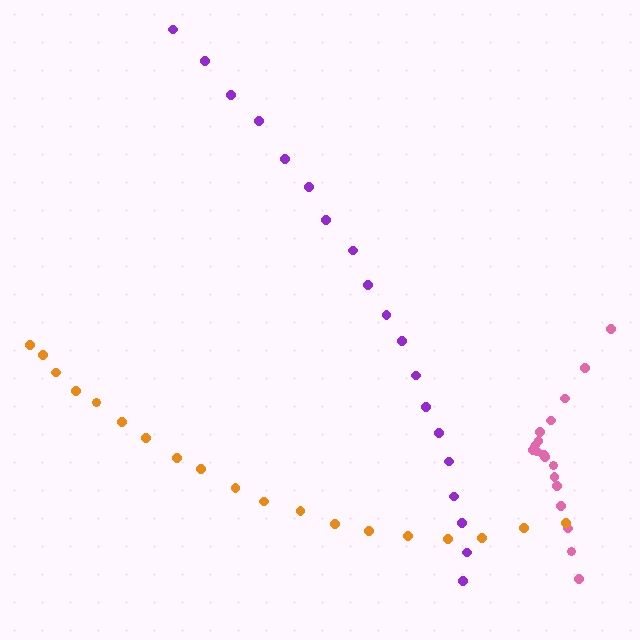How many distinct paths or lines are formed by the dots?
There are 3 distinct paths.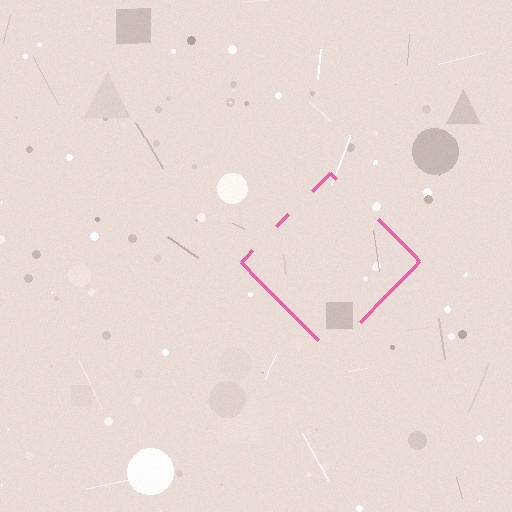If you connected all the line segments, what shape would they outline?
They would outline a diamond.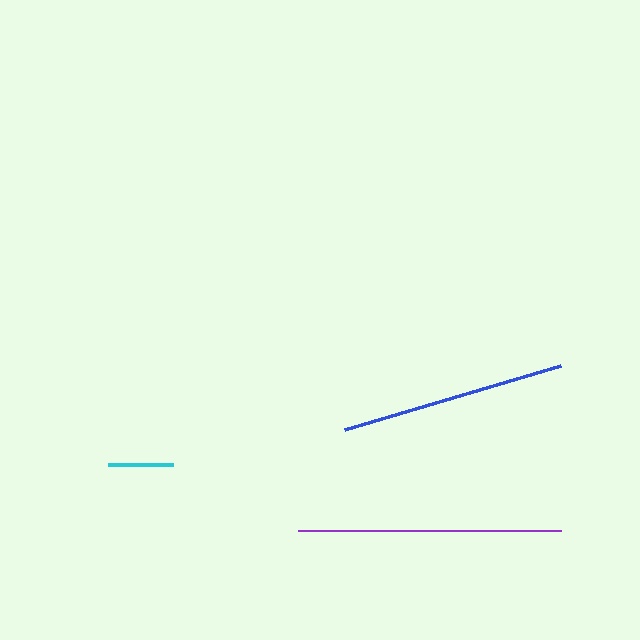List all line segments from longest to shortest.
From longest to shortest: purple, blue, cyan.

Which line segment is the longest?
The purple line is the longest at approximately 263 pixels.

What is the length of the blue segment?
The blue segment is approximately 226 pixels long.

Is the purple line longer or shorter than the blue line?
The purple line is longer than the blue line.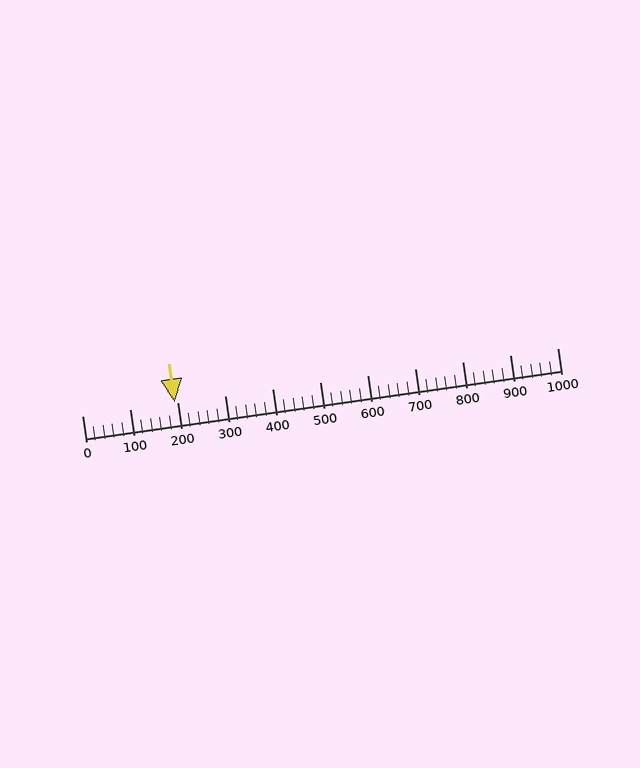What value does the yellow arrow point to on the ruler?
The yellow arrow points to approximately 196.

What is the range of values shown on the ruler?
The ruler shows values from 0 to 1000.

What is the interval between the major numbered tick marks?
The major tick marks are spaced 100 units apart.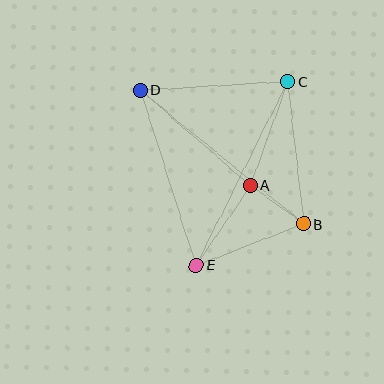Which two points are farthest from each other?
Points B and D are farthest from each other.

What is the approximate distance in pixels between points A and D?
The distance between A and D is approximately 146 pixels.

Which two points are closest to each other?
Points A and B are closest to each other.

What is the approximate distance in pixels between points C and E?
The distance between C and E is approximately 205 pixels.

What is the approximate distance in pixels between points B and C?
The distance between B and C is approximately 143 pixels.